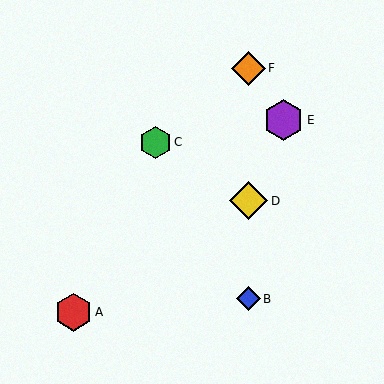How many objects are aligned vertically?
3 objects (B, D, F) are aligned vertically.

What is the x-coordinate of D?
Object D is at x≈249.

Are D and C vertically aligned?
No, D is at x≈249 and C is at x≈155.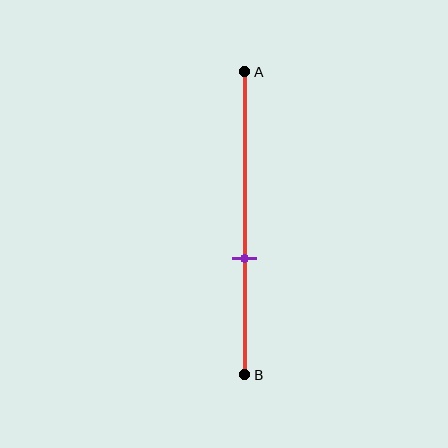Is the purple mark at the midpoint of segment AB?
No, the mark is at about 60% from A, not at the 50% midpoint.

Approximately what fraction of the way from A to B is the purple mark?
The purple mark is approximately 60% of the way from A to B.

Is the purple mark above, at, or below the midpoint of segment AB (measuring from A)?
The purple mark is below the midpoint of segment AB.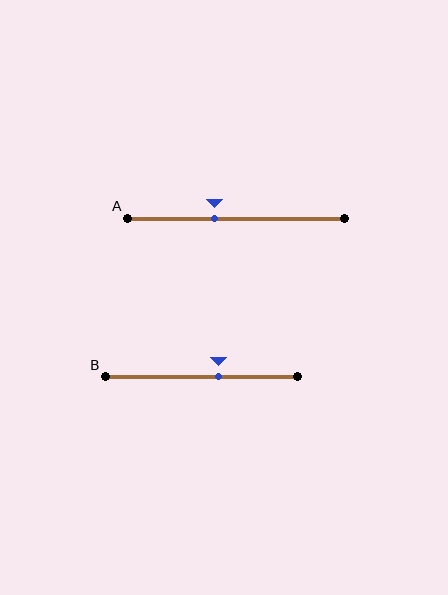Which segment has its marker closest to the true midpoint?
Segment B has its marker closest to the true midpoint.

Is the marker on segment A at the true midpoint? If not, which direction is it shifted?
No, the marker on segment A is shifted to the left by about 10% of the segment length.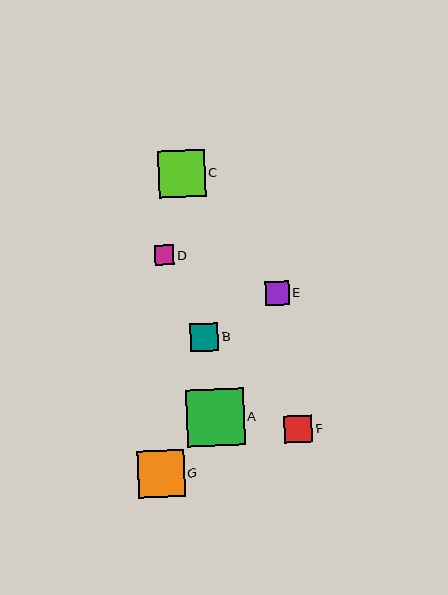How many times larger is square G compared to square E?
Square G is approximately 1.9 times the size of square E.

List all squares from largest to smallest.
From largest to smallest: A, C, G, B, F, E, D.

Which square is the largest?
Square A is the largest with a size of approximately 58 pixels.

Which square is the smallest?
Square D is the smallest with a size of approximately 20 pixels.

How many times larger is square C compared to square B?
Square C is approximately 1.6 times the size of square B.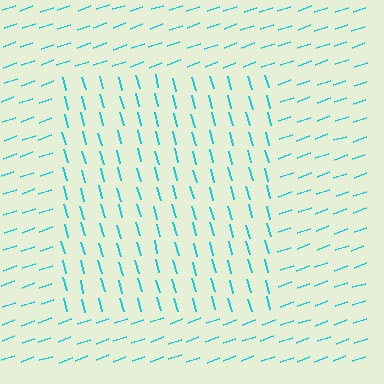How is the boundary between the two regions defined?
The boundary is defined purely by a change in line orientation (approximately 86 degrees difference). All lines are the same color and thickness.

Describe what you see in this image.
The image is filled with small cyan line segments. A rectangle region in the image has lines oriented differently from the surrounding lines, creating a visible texture boundary.